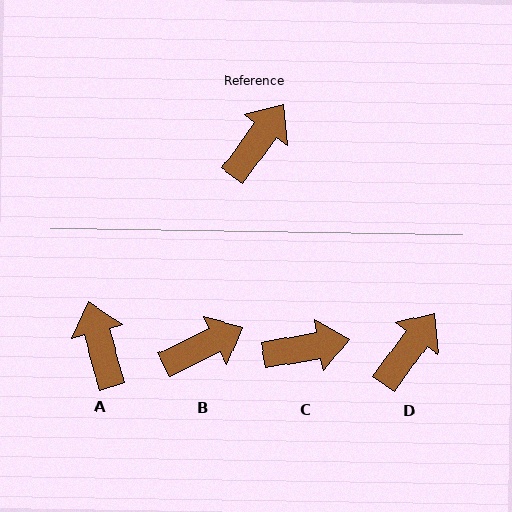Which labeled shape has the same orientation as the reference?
D.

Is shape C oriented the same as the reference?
No, it is off by about 44 degrees.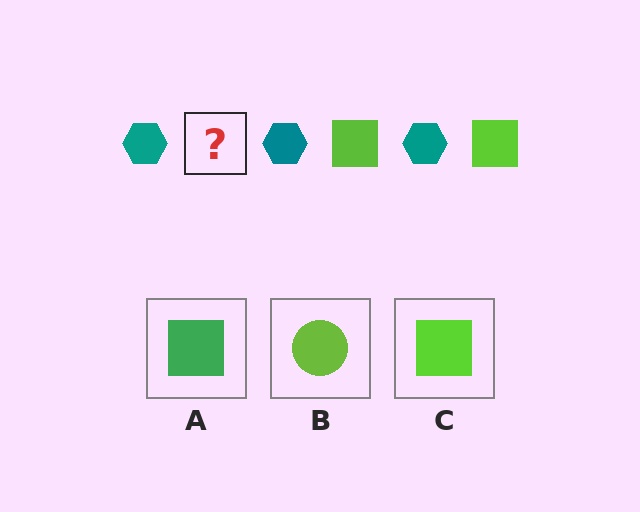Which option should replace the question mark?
Option C.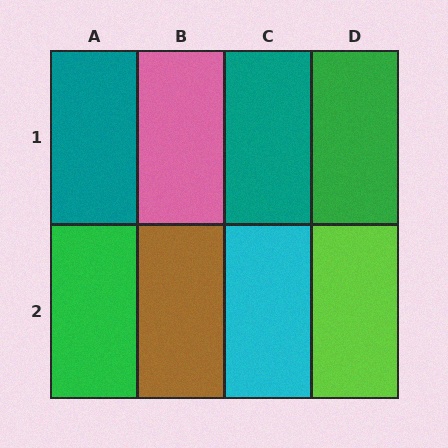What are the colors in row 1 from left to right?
Teal, pink, teal, green.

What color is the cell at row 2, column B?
Brown.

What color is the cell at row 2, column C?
Cyan.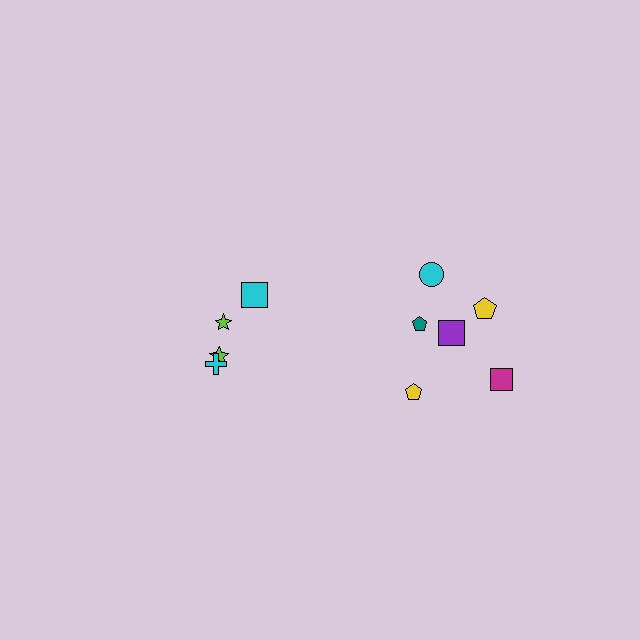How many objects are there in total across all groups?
There are 10 objects.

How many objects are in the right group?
There are 6 objects.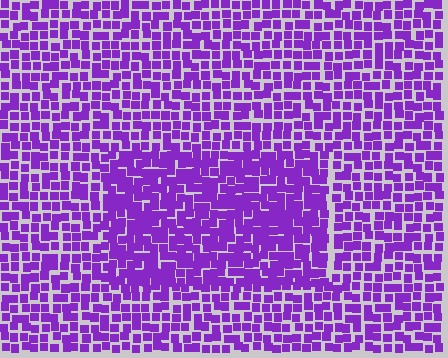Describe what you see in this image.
The image contains small purple elements arranged at two different densities. A rectangle-shaped region is visible where the elements are more densely packed than the surrounding area.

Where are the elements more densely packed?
The elements are more densely packed inside the rectangle boundary.